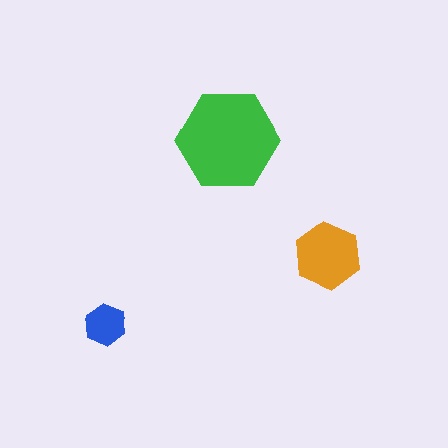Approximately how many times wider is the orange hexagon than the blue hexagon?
About 1.5 times wider.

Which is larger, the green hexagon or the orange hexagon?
The green one.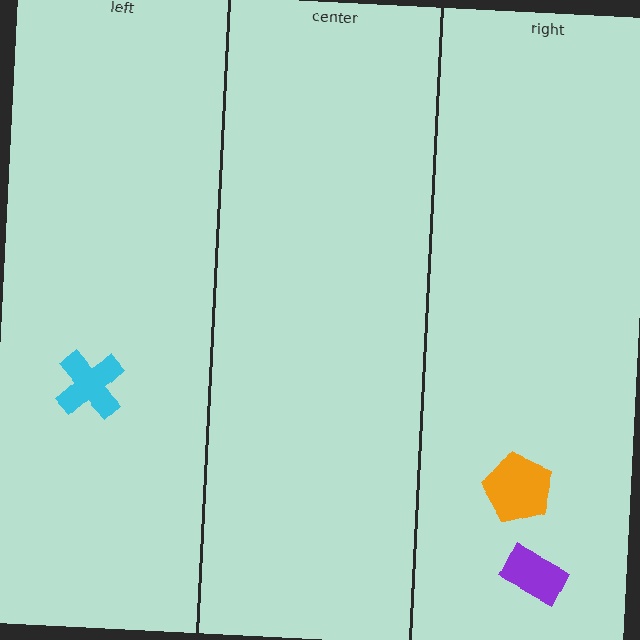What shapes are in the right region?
The purple rectangle, the orange pentagon.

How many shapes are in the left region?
1.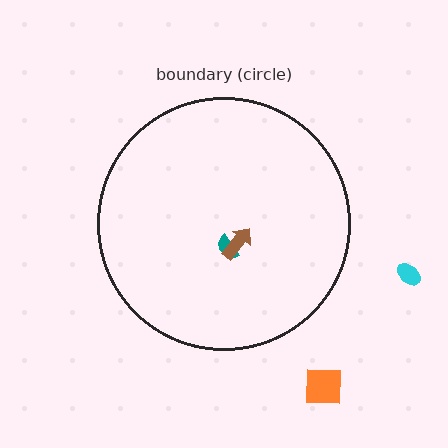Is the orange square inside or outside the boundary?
Outside.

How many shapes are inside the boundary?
2 inside, 2 outside.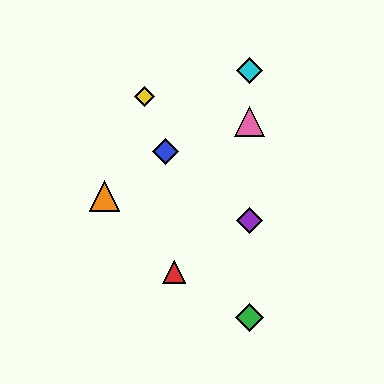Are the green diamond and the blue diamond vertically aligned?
No, the green diamond is at x≈250 and the blue diamond is at x≈166.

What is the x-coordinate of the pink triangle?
The pink triangle is at x≈250.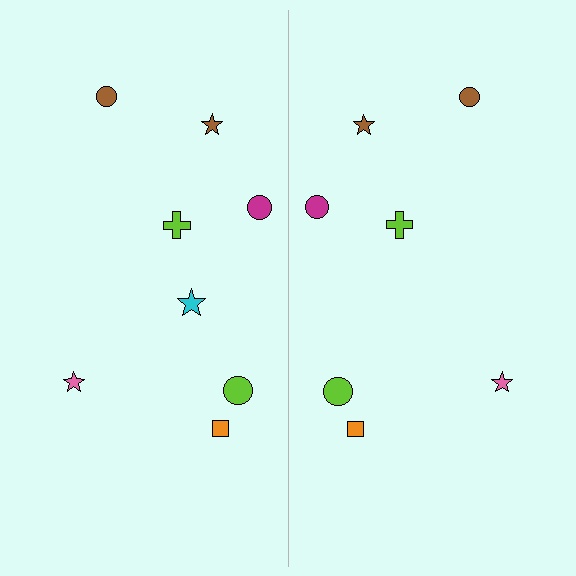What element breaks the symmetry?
A cyan star is missing from the right side.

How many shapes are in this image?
There are 15 shapes in this image.